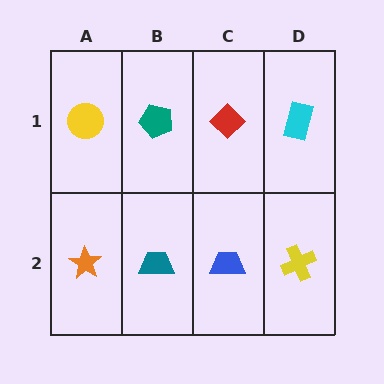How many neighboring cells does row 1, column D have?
2.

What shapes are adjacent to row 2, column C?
A red diamond (row 1, column C), a teal trapezoid (row 2, column B), a yellow cross (row 2, column D).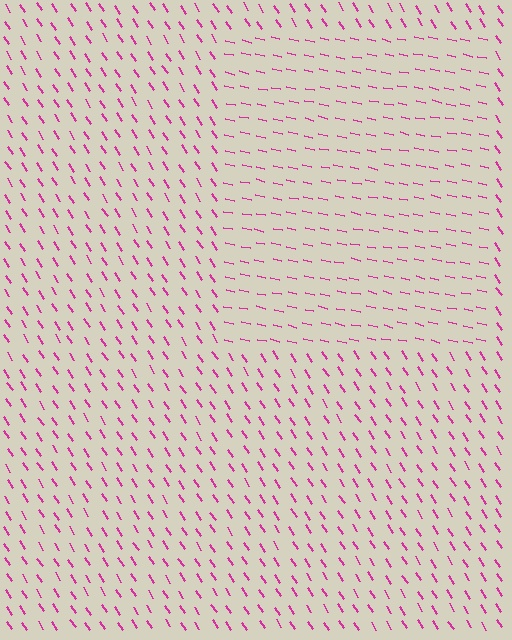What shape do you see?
I see a rectangle.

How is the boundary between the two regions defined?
The boundary is defined purely by a change in line orientation (approximately 45 degrees difference). All lines are the same color and thickness.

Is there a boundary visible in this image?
Yes, there is a texture boundary formed by a change in line orientation.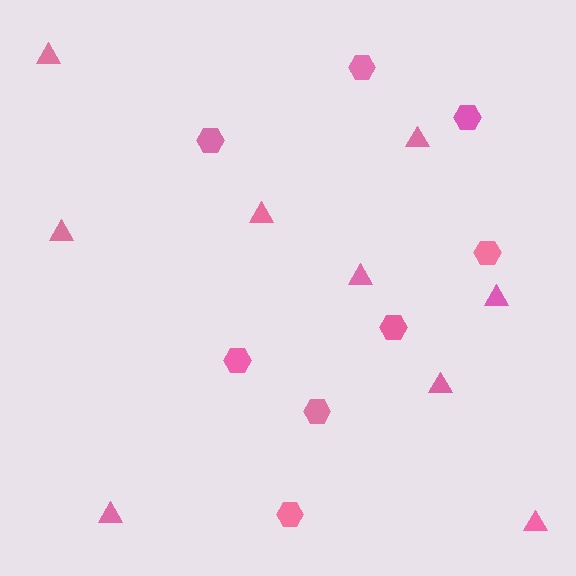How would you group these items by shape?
There are 2 groups: one group of triangles (9) and one group of hexagons (8).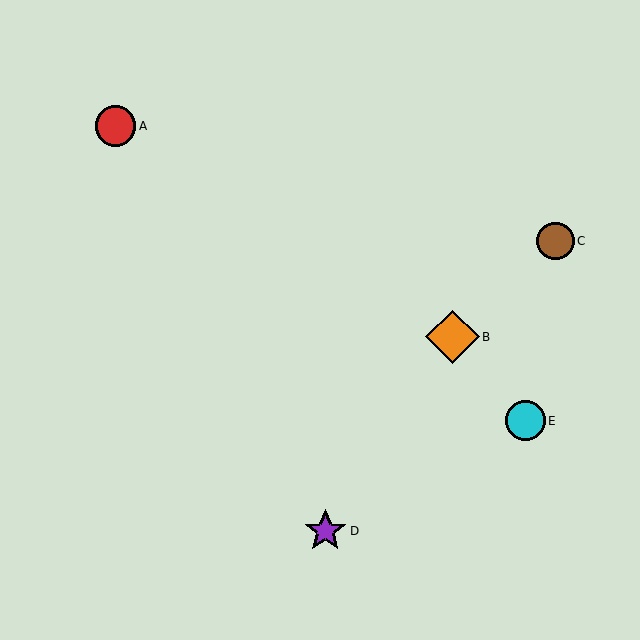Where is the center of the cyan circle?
The center of the cyan circle is at (525, 421).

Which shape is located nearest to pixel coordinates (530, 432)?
The cyan circle (labeled E) at (525, 421) is nearest to that location.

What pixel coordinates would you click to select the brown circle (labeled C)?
Click at (555, 241) to select the brown circle C.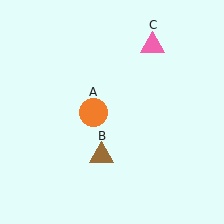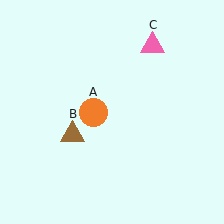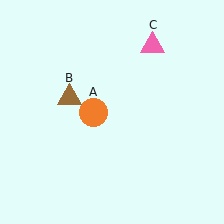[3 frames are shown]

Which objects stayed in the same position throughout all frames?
Orange circle (object A) and pink triangle (object C) remained stationary.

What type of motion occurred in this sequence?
The brown triangle (object B) rotated clockwise around the center of the scene.